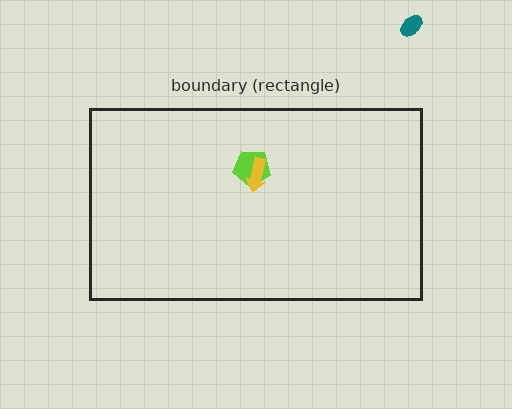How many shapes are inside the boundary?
2 inside, 1 outside.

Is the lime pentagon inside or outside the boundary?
Inside.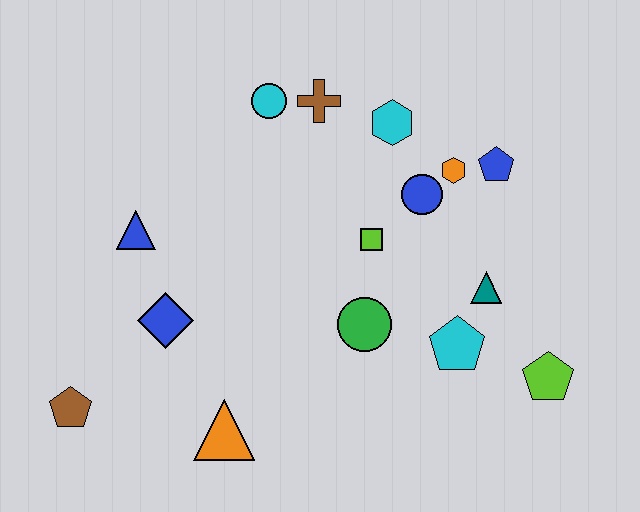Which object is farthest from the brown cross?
The brown pentagon is farthest from the brown cross.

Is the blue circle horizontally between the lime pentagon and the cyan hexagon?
Yes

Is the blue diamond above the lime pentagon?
Yes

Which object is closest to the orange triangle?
The blue diamond is closest to the orange triangle.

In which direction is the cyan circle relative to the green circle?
The cyan circle is above the green circle.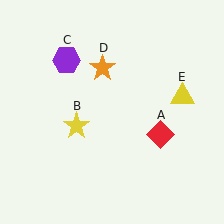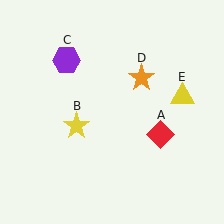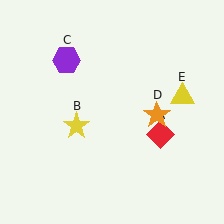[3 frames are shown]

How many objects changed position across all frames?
1 object changed position: orange star (object D).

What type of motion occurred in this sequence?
The orange star (object D) rotated clockwise around the center of the scene.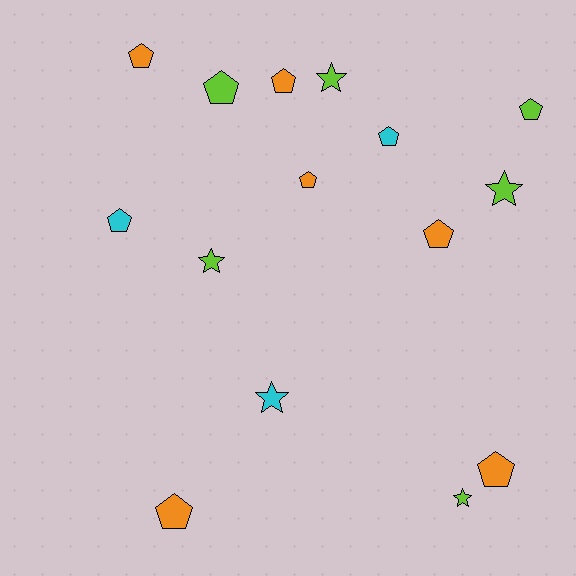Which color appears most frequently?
Orange, with 6 objects.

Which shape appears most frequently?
Pentagon, with 10 objects.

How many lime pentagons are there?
There are 2 lime pentagons.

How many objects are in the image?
There are 15 objects.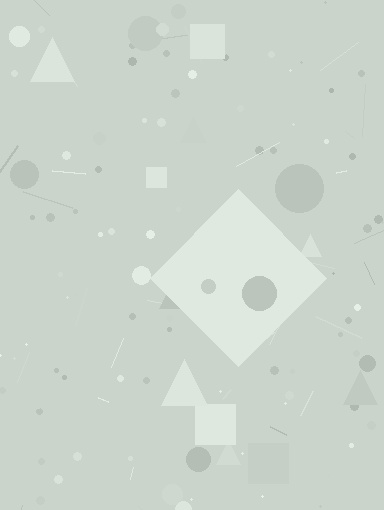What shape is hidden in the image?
A diamond is hidden in the image.